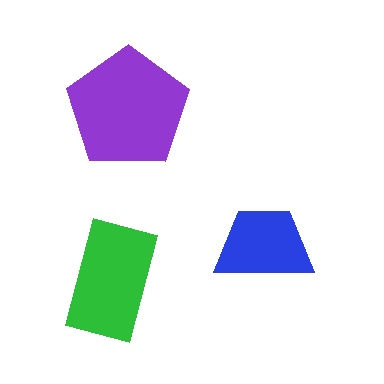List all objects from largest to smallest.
The purple pentagon, the green rectangle, the blue trapezoid.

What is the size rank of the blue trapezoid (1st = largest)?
3rd.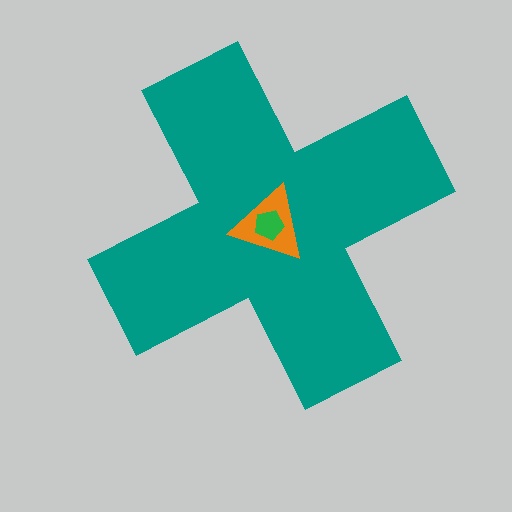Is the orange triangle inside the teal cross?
Yes.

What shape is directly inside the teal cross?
The orange triangle.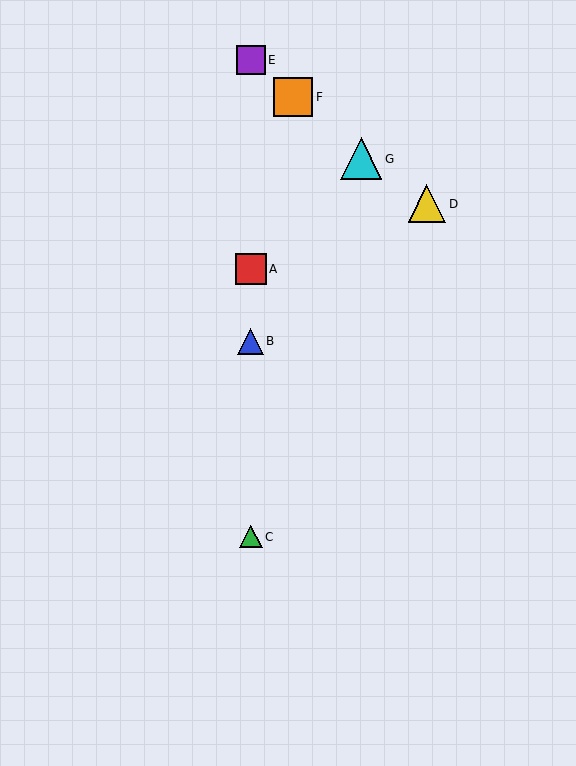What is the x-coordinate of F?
Object F is at x≈293.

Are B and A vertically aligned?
Yes, both are at x≈251.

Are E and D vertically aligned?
No, E is at x≈251 and D is at x≈427.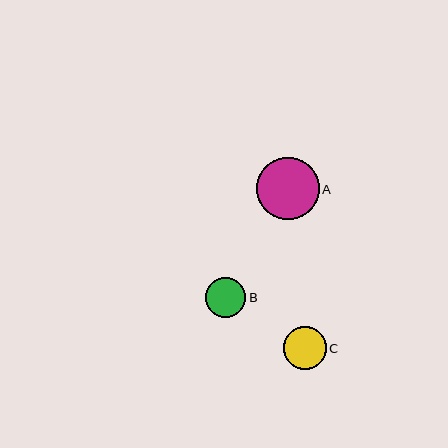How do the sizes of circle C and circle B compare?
Circle C and circle B are approximately the same size.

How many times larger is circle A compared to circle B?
Circle A is approximately 1.6 times the size of circle B.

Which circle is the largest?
Circle A is the largest with a size of approximately 62 pixels.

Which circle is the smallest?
Circle B is the smallest with a size of approximately 40 pixels.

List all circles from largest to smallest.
From largest to smallest: A, C, B.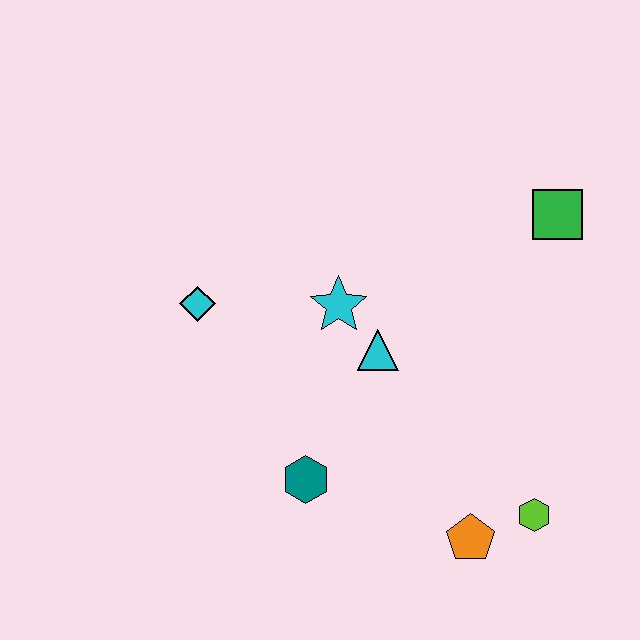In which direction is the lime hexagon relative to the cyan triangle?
The lime hexagon is below the cyan triangle.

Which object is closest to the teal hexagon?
The cyan triangle is closest to the teal hexagon.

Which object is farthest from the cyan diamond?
The lime hexagon is farthest from the cyan diamond.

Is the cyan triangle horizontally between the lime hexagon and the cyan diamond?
Yes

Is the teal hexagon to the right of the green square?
No